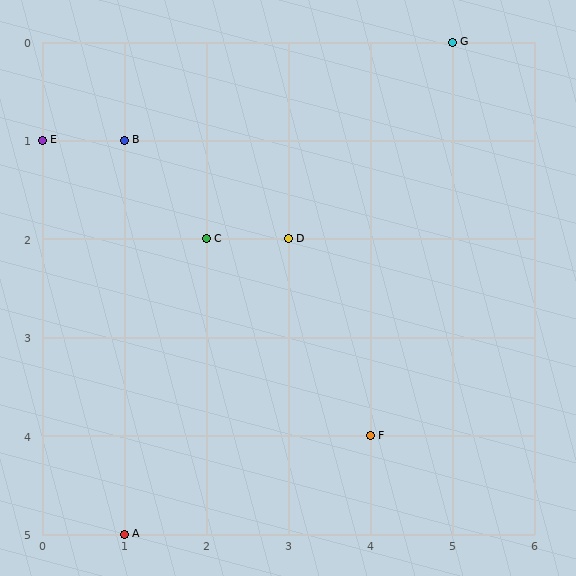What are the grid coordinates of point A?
Point A is at grid coordinates (1, 5).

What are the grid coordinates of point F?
Point F is at grid coordinates (4, 4).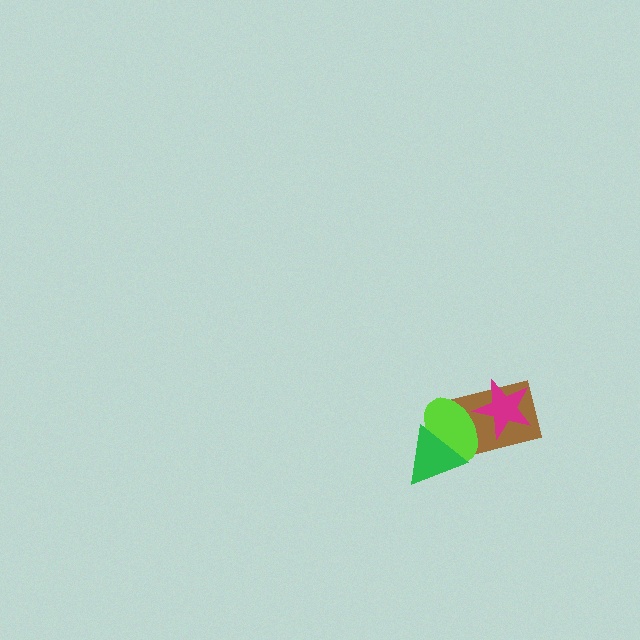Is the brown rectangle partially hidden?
Yes, it is partially covered by another shape.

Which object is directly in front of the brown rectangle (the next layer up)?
The lime ellipse is directly in front of the brown rectangle.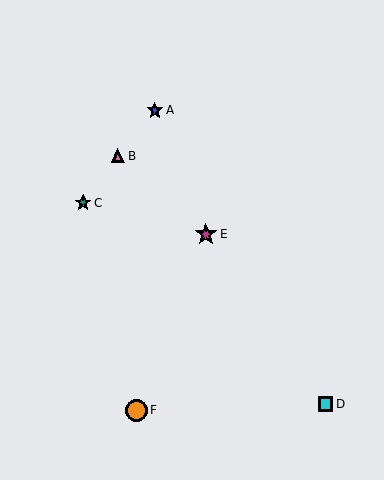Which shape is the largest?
The orange circle (labeled F) is the largest.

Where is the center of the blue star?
The center of the blue star is at (155, 110).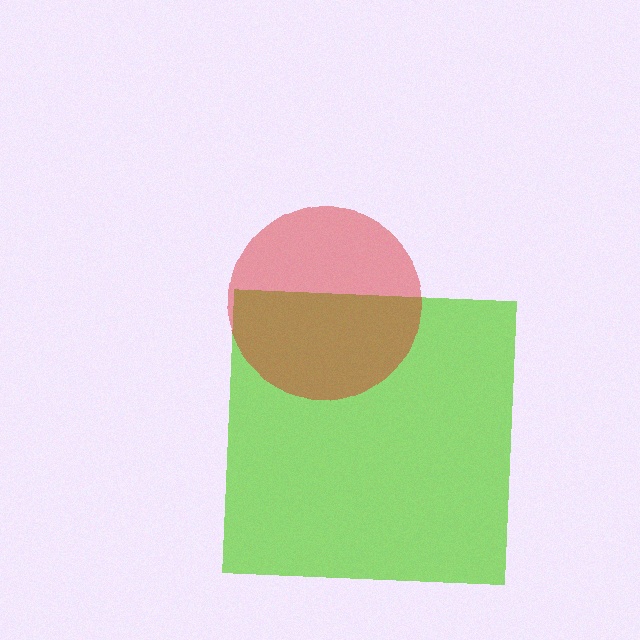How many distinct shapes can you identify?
There are 2 distinct shapes: a lime square, a red circle.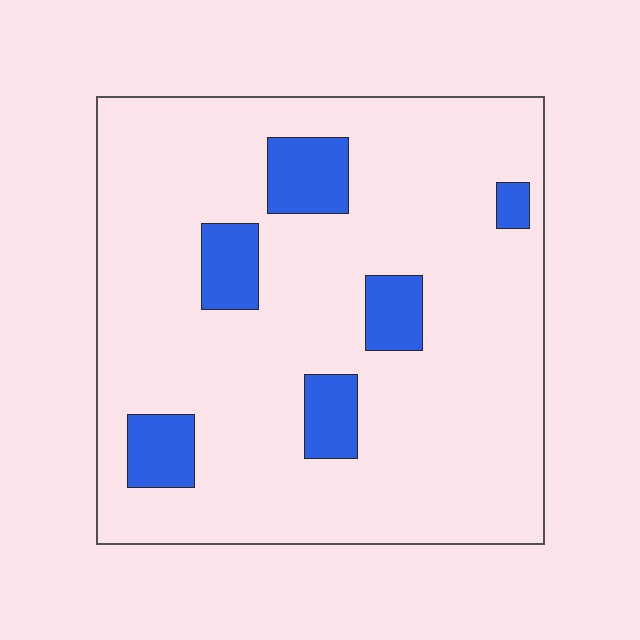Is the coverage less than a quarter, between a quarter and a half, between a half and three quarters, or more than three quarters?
Less than a quarter.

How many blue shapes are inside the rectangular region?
6.